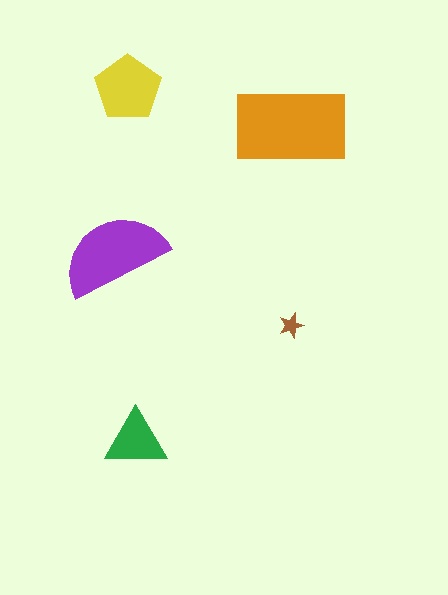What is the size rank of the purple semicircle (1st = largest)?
2nd.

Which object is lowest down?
The green triangle is bottommost.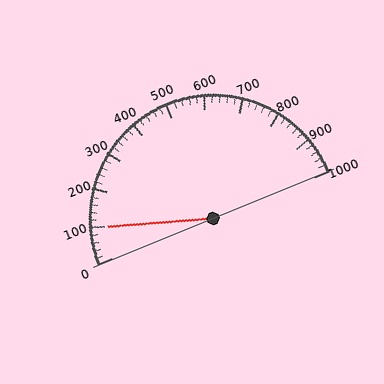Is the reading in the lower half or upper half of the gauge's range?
The reading is in the lower half of the range (0 to 1000).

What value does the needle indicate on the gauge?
The needle indicates approximately 100.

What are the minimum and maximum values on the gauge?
The gauge ranges from 0 to 1000.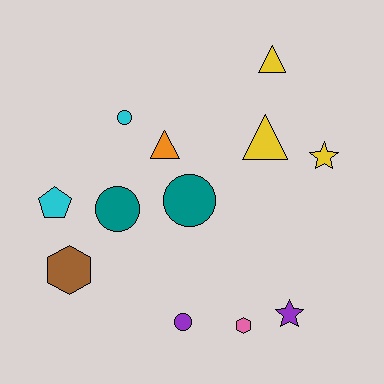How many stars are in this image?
There are 2 stars.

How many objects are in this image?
There are 12 objects.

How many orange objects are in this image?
There is 1 orange object.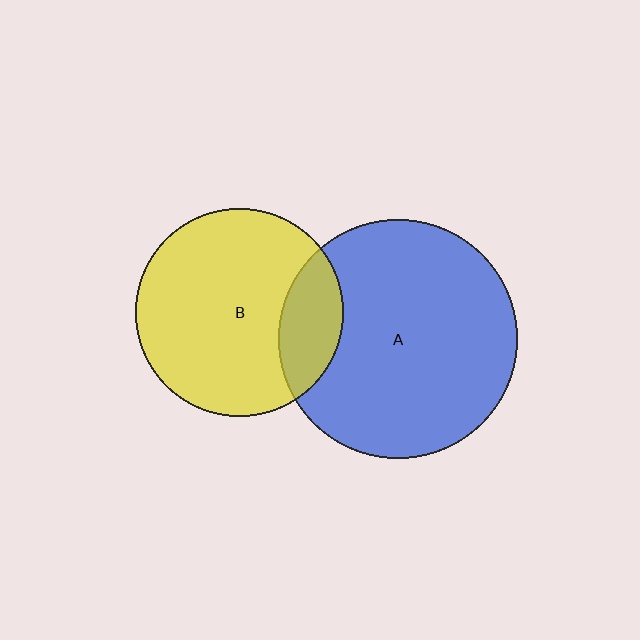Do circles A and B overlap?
Yes.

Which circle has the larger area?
Circle A (blue).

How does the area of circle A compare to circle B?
Approximately 1.3 times.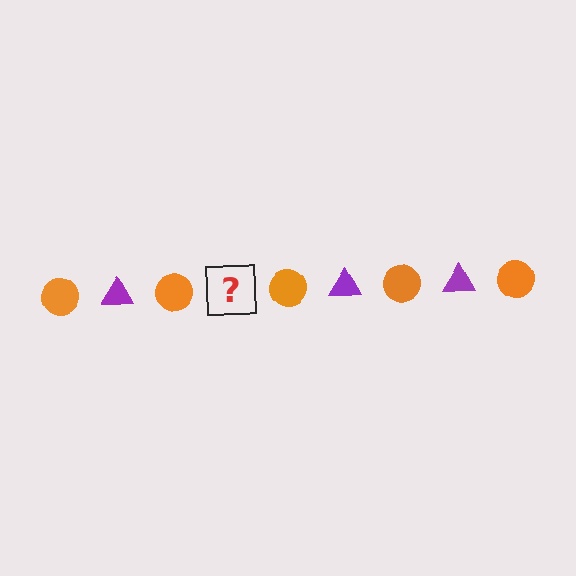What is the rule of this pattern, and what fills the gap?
The rule is that the pattern alternates between orange circle and purple triangle. The gap should be filled with a purple triangle.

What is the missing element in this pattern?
The missing element is a purple triangle.